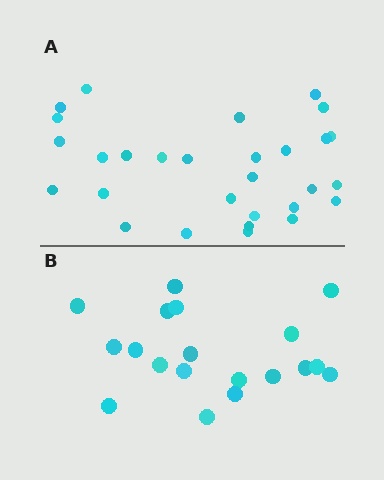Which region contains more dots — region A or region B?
Region A (the top region) has more dots.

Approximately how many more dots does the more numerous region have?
Region A has roughly 10 or so more dots than region B.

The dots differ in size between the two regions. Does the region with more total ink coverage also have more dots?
No. Region B has more total ink coverage because its dots are larger, but region A actually contains more individual dots. Total area can be misleading — the number of items is what matters here.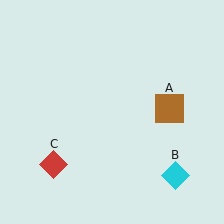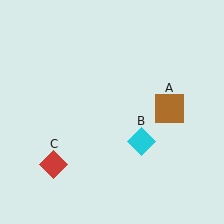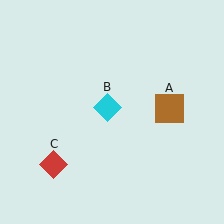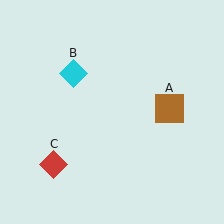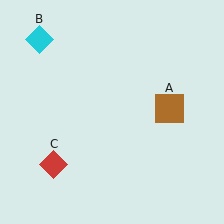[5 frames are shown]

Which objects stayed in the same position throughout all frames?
Brown square (object A) and red diamond (object C) remained stationary.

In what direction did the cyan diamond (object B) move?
The cyan diamond (object B) moved up and to the left.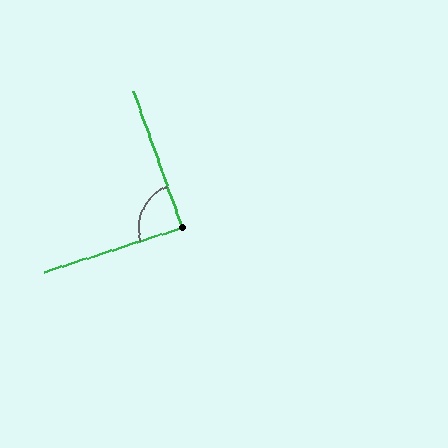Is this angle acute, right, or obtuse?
It is approximately a right angle.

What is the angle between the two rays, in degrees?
Approximately 88 degrees.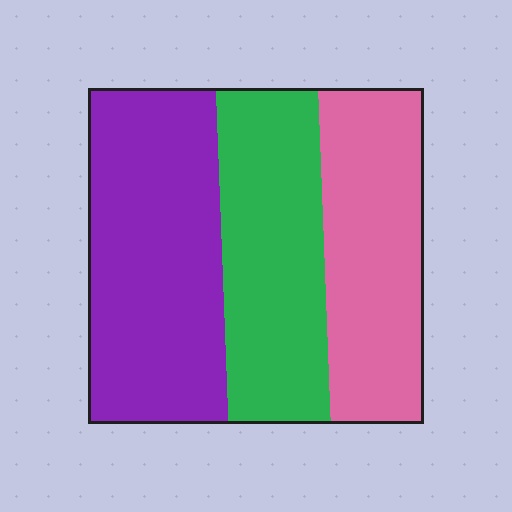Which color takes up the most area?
Purple, at roughly 40%.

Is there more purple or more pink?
Purple.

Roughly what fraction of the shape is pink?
Pink takes up between a sixth and a third of the shape.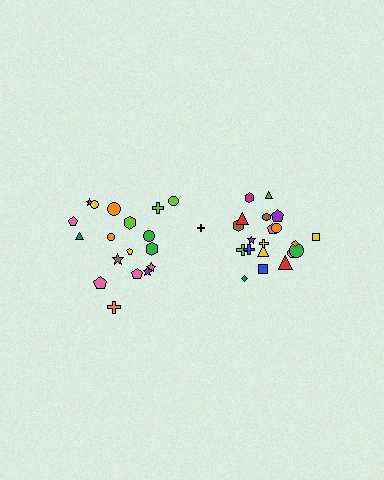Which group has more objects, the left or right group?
The right group.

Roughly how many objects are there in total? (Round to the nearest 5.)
Roughly 40 objects in total.